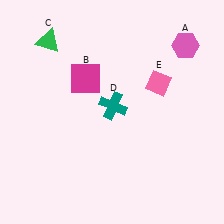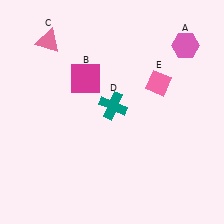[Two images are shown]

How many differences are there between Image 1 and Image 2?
There is 1 difference between the two images.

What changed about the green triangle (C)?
In Image 1, C is green. In Image 2, it changed to pink.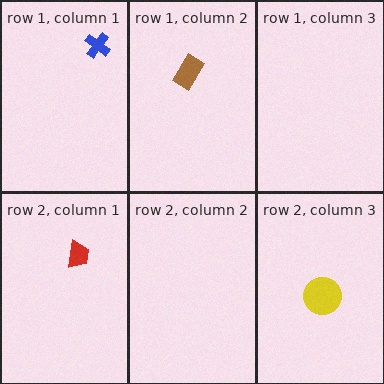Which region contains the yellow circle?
The row 2, column 3 region.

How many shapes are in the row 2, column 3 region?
1.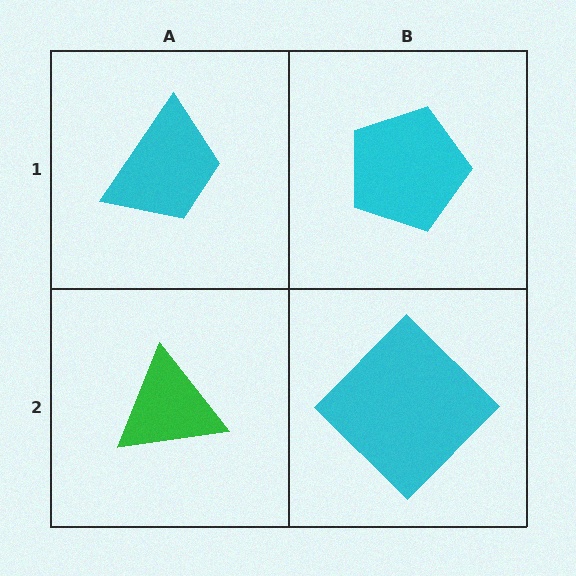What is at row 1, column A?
A cyan trapezoid.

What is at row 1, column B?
A cyan pentagon.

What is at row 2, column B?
A cyan diamond.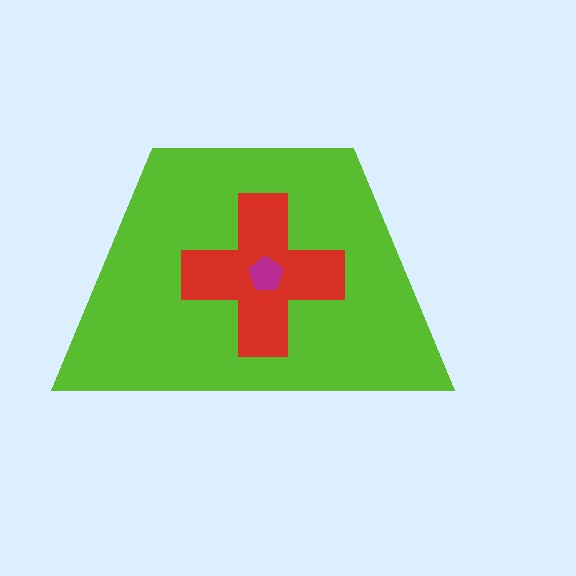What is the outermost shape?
The lime trapezoid.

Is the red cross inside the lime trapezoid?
Yes.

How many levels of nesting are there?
3.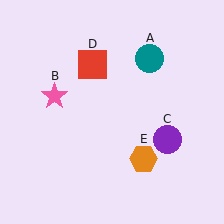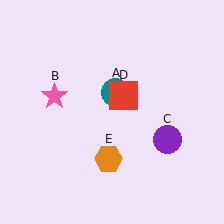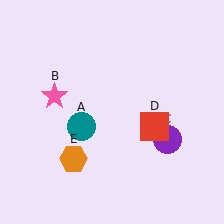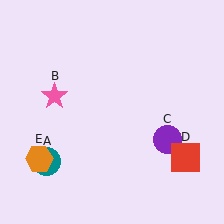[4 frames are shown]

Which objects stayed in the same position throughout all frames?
Pink star (object B) and purple circle (object C) remained stationary.